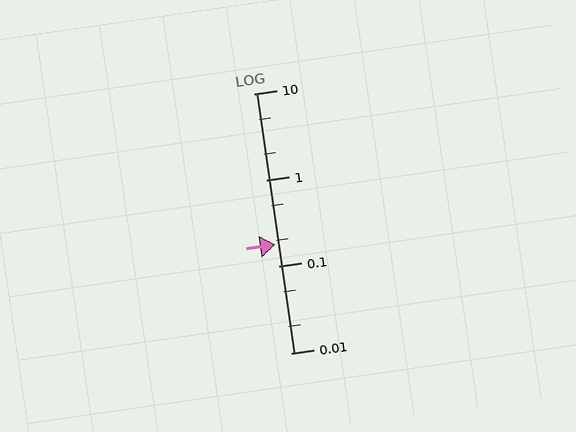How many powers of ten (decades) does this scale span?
The scale spans 3 decades, from 0.01 to 10.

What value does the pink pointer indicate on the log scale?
The pointer indicates approximately 0.18.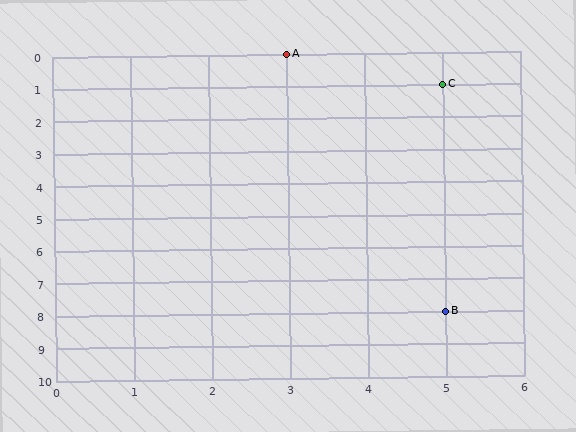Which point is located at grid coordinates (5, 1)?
Point C is at (5, 1).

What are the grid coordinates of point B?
Point B is at grid coordinates (5, 8).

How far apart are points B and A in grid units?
Points B and A are 2 columns and 8 rows apart (about 8.2 grid units diagonally).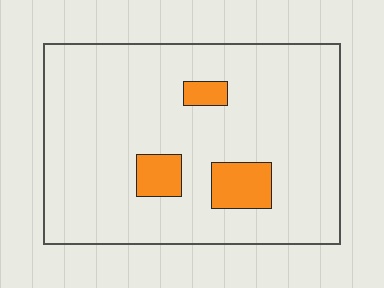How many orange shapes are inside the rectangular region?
3.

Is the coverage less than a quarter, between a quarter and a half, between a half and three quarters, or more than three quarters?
Less than a quarter.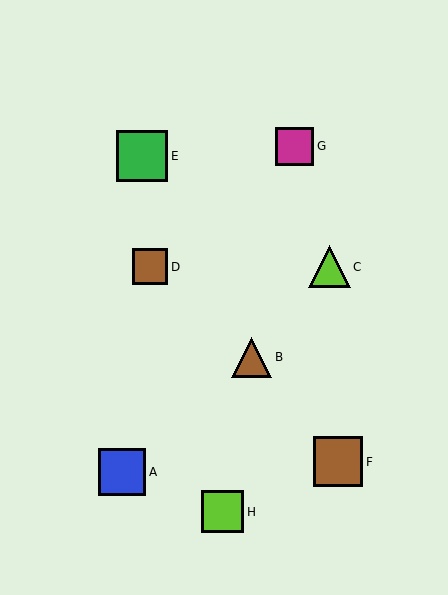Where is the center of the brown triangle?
The center of the brown triangle is at (252, 357).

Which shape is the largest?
The green square (labeled E) is the largest.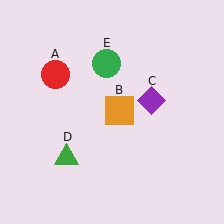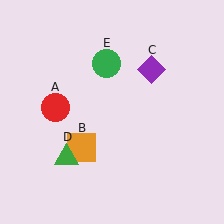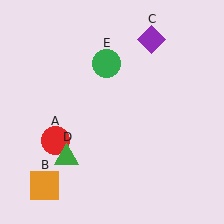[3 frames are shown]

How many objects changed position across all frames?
3 objects changed position: red circle (object A), orange square (object B), purple diamond (object C).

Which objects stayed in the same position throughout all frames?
Green triangle (object D) and green circle (object E) remained stationary.